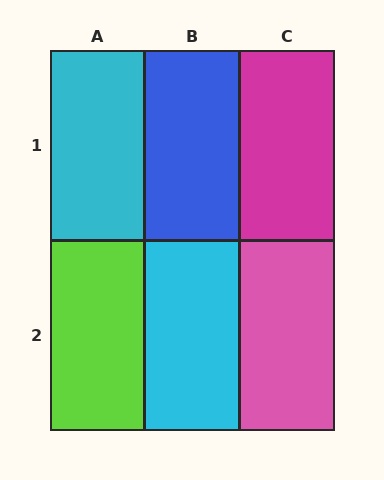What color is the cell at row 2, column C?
Pink.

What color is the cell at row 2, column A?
Lime.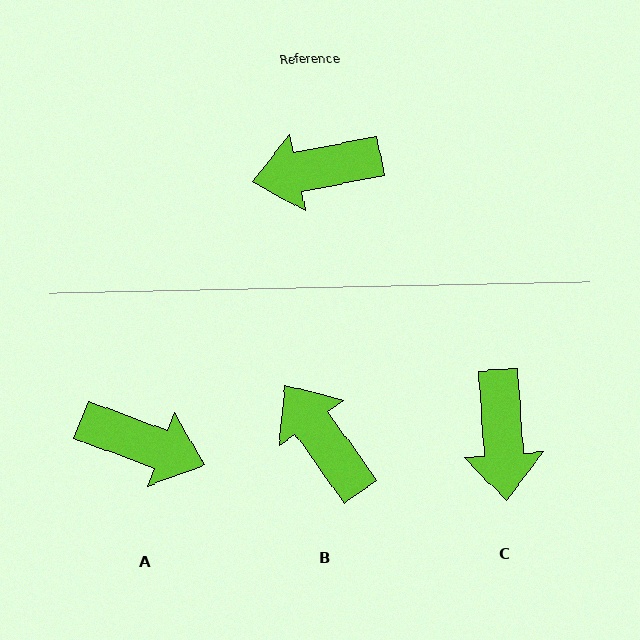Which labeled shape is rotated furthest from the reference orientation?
A, about 149 degrees away.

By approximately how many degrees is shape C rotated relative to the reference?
Approximately 82 degrees counter-clockwise.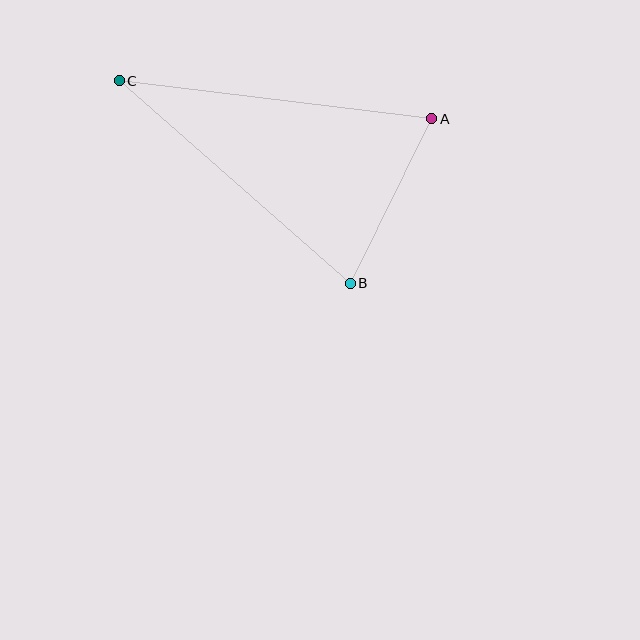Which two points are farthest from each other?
Points A and C are farthest from each other.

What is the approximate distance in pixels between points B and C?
The distance between B and C is approximately 307 pixels.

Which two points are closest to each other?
Points A and B are closest to each other.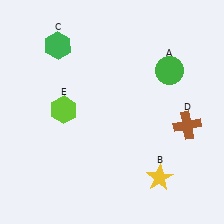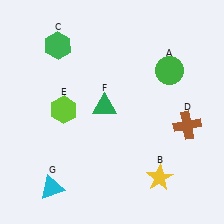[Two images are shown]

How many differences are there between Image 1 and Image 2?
There are 2 differences between the two images.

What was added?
A green triangle (F), a cyan triangle (G) were added in Image 2.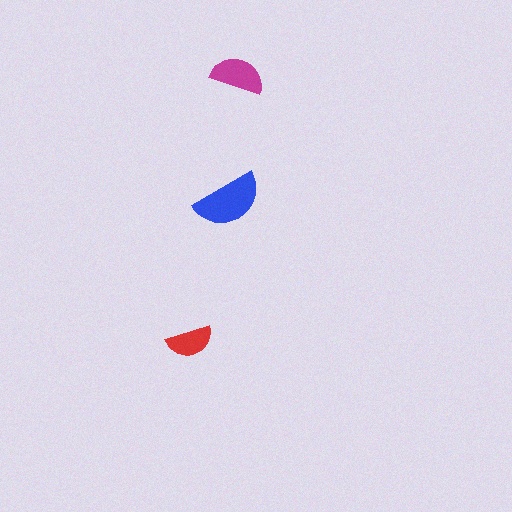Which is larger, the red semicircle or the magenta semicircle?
The magenta one.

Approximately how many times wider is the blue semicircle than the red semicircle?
About 1.5 times wider.